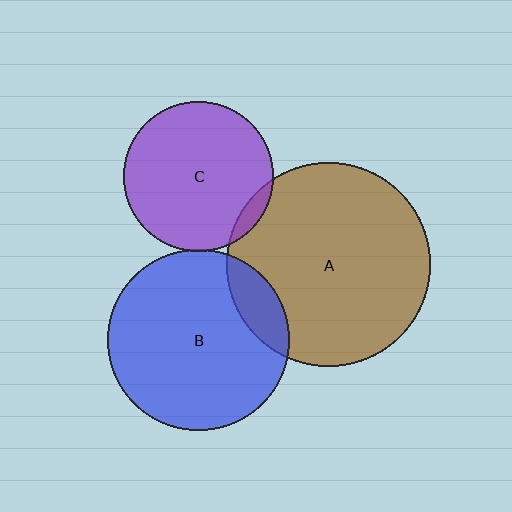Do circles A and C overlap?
Yes.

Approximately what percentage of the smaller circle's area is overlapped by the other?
Approximately 5%.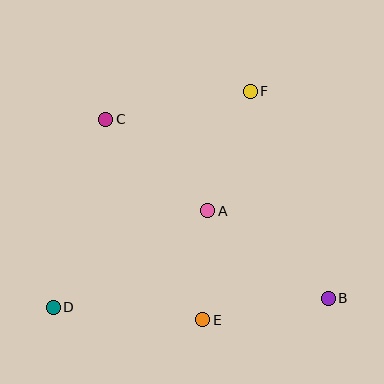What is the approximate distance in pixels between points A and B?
The distance between A and B is approximately 149 pixels.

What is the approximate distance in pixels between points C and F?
The distance between C and F is approximately 147 pixels.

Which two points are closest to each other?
Points A and E are closest to each other.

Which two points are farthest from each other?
Points D and F are farthest from each other.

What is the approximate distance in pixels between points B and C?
The distance between B and C is approximately 286 pixels.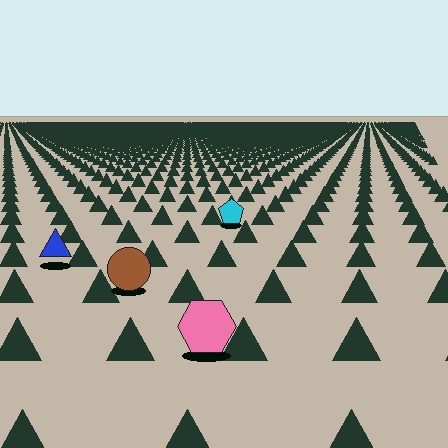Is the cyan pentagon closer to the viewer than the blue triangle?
No. The blue triangle is closer — you can tell from the texture gradient: the ground texture is coarser near it.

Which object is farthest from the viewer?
The cyan pentagon is farthest from the viewer. It appears smaller and the ground texture around it is denser.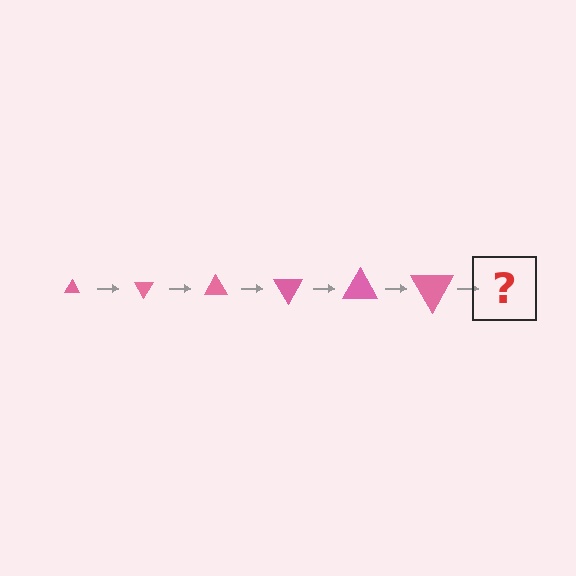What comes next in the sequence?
The next element should be a triangle, larger than the previous one and rotated 360 degrees from the start.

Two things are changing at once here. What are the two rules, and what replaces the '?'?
The two rules are that the triangle grows larger each step and it rotates 60 degrees each step. The '?' should be a triangle, larger than the previous one and rotated 360 degrees from the start.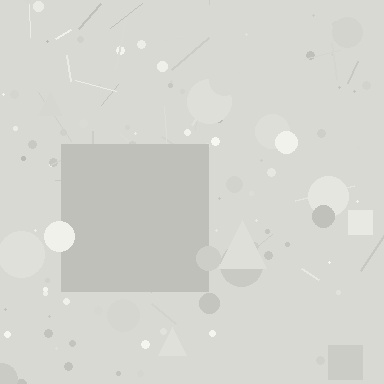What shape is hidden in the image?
A square is hidden in the image.